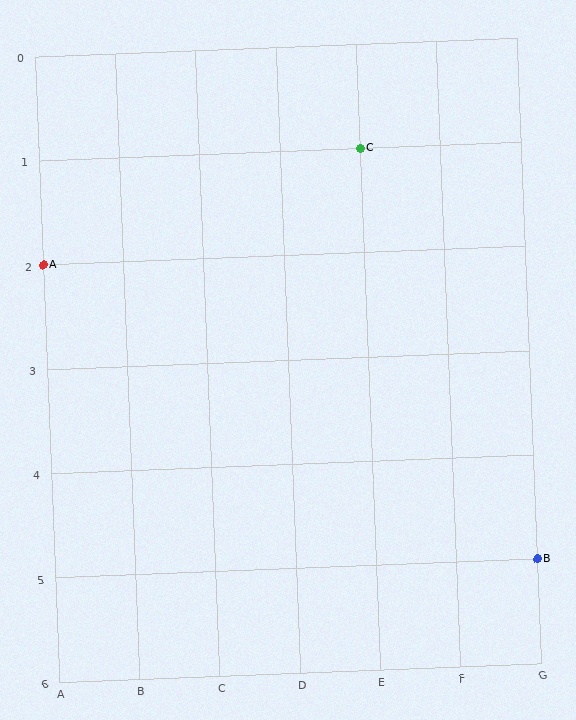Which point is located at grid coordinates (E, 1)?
Point C is at (E, 1).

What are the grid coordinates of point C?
Point C is at grid coordinates (E, 1).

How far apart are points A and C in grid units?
Points A and C are 4 columns and 1 row apart (about 4.1 grid units diagonally).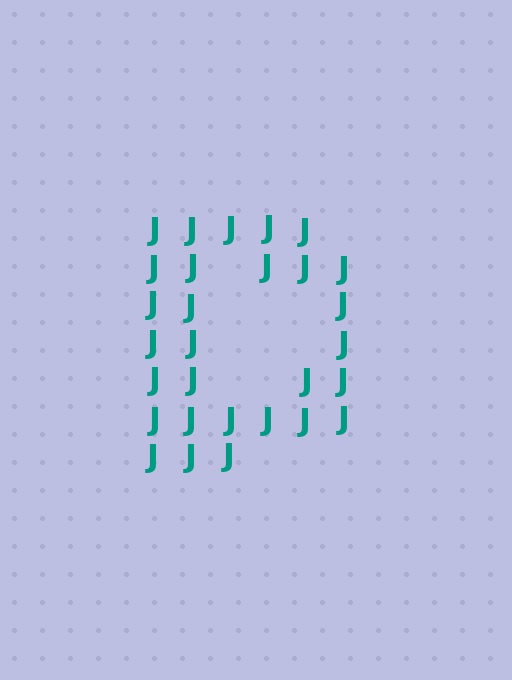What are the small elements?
The small elements are letter J's.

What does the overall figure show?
The overall figure shows the letter D.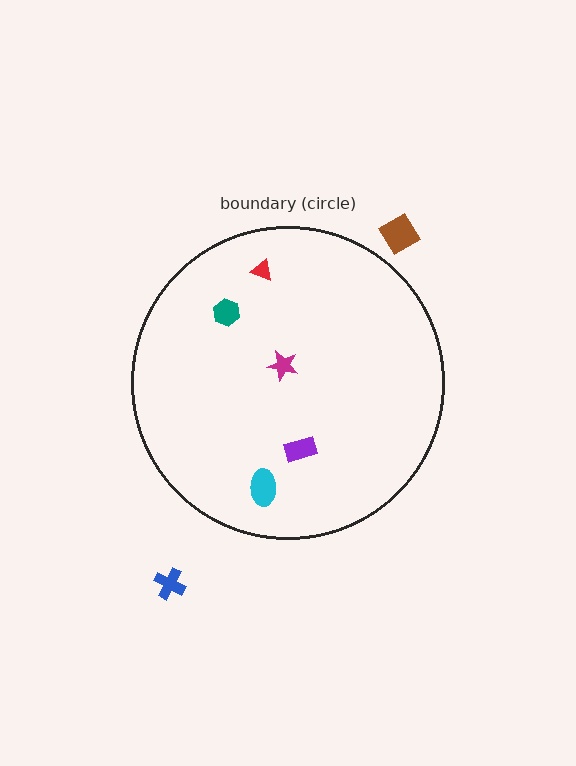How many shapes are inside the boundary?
5 inside, 2 outside.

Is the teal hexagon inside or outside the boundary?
Inside.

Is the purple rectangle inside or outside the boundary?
Inside.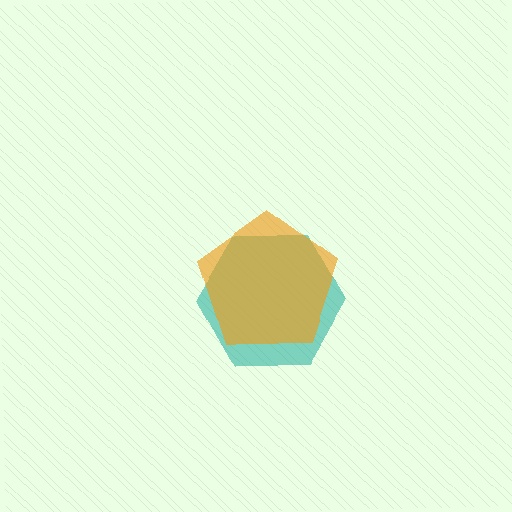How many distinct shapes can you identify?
There are 2 distinct shapes: a teal hexagon, an orange pentagon.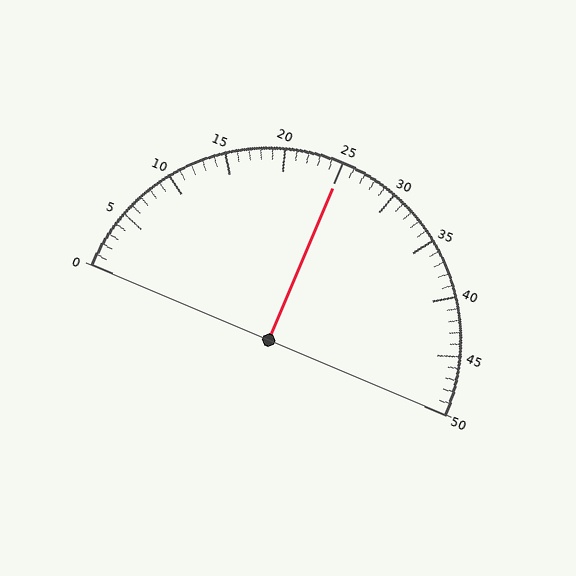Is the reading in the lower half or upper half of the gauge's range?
The reading is in the upper half of the range (0 to 50).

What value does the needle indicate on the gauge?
The needle indicates approximately 25.